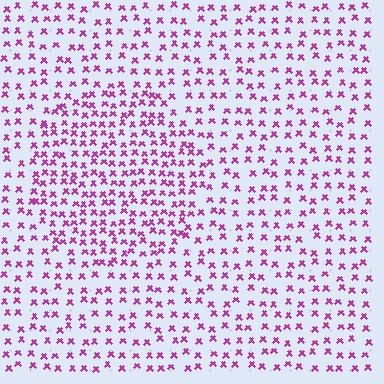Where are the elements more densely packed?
The elements are more densely packed inside the circle boundary.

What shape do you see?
I see a circle.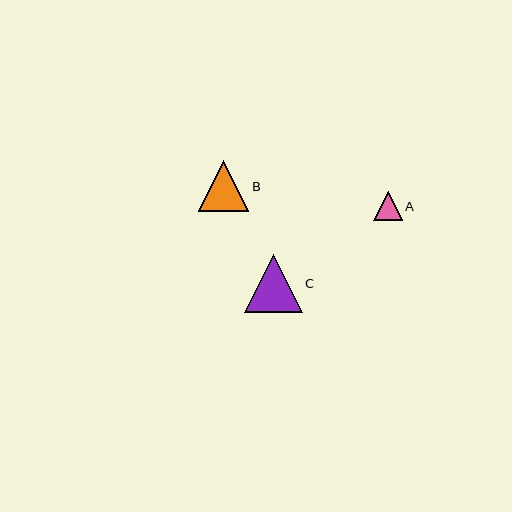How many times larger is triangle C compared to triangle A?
Triangle C is approximately 2.0 times the size of triangle A.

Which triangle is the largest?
Triangle C is the largest with a size of approximately 58 pixels.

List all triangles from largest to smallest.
From largest to smallest: C, B, A.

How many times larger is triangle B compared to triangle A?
Triangle B is approximately 1.8 times the size of triangle A.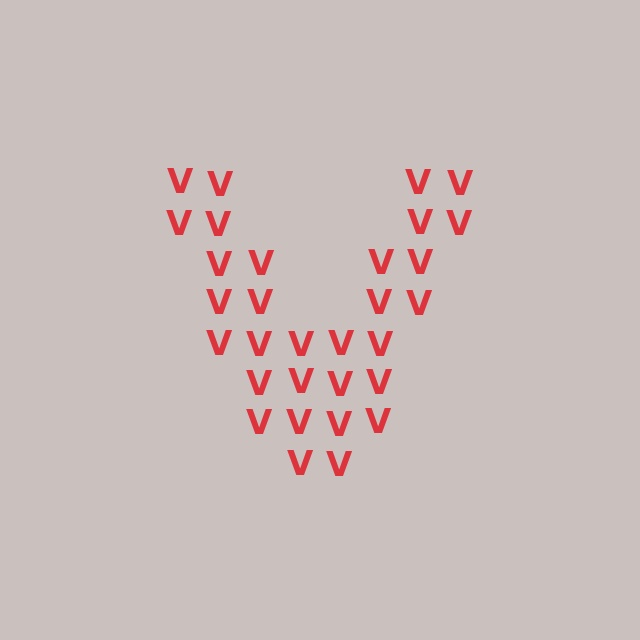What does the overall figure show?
The overall figure shows the letter V.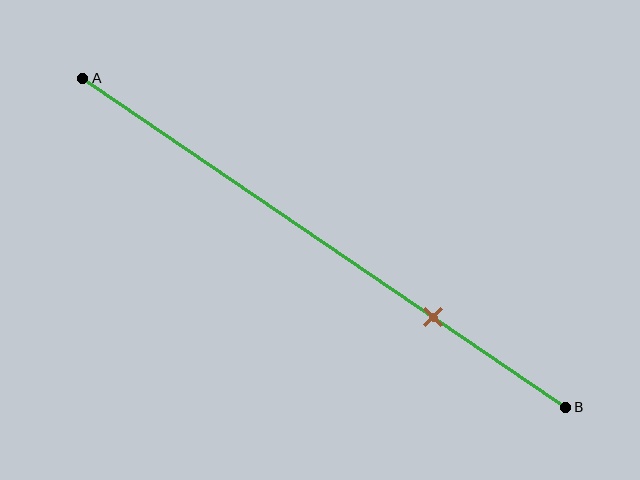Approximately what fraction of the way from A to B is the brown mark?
The brown mark is approximately 75% of the way from A to B.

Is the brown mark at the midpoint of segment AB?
No, the mark is at about 75% from A, not at the 50% midpoint.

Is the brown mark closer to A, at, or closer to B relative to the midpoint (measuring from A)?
The brown mark is closer to point B than the midpoint of segment AB.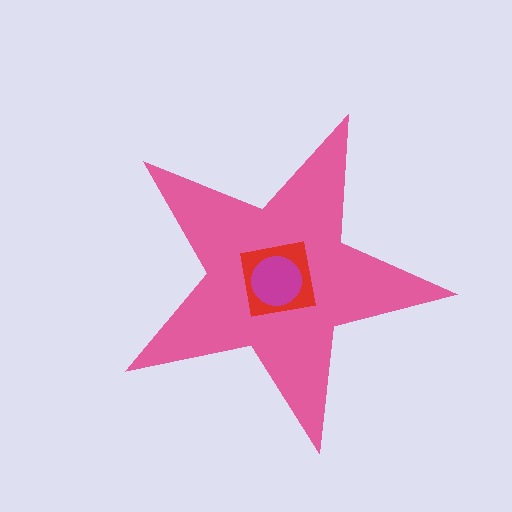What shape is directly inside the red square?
The magenta circle.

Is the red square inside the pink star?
Yes.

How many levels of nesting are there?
3.